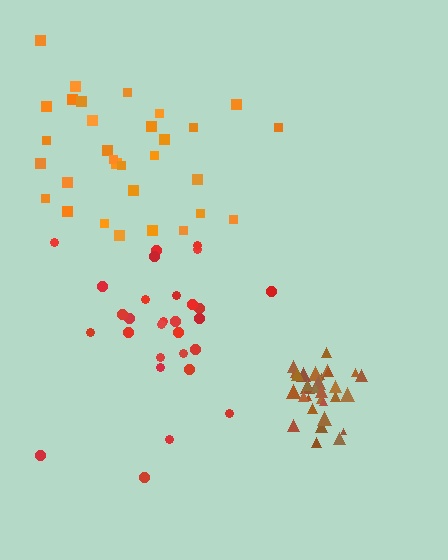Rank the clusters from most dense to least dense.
brown, orange, red.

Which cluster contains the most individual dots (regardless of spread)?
Brown (32).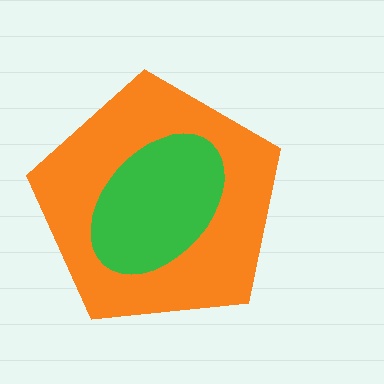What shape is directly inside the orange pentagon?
The green ellipse.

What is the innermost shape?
The green ellipse.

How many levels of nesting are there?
2.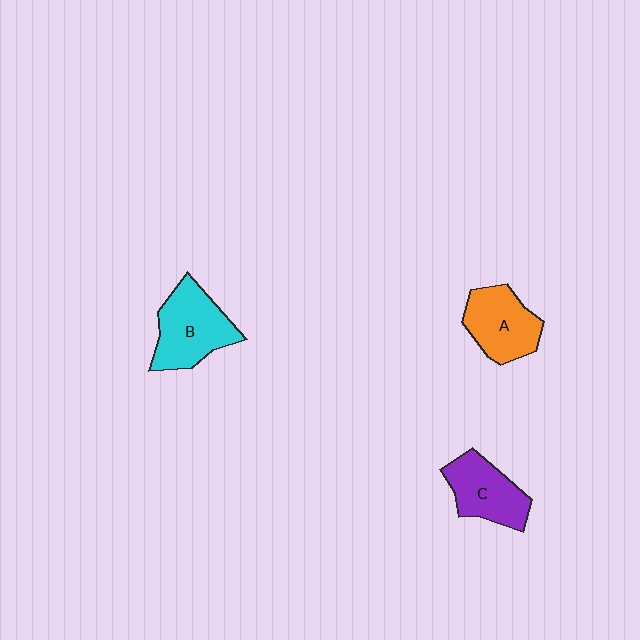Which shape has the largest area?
Shape B (cyan).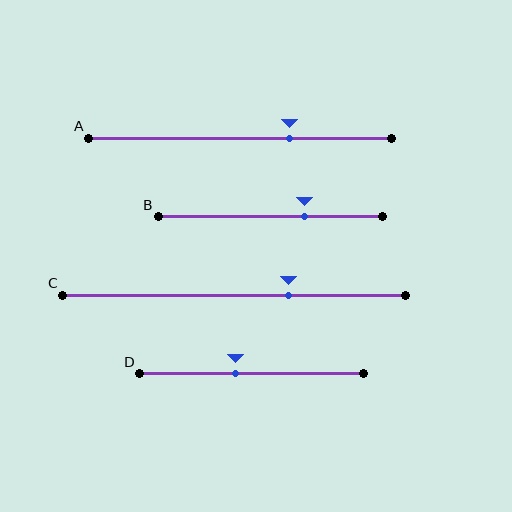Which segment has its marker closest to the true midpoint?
Segment D has its marker closest to the true midpoint.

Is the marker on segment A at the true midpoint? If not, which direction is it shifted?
No, the marker on segment A is shifted to the right by about 16% of the segment length.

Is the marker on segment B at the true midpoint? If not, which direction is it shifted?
No, the marker on segment B is shifted to the right by about 15% of the segment length.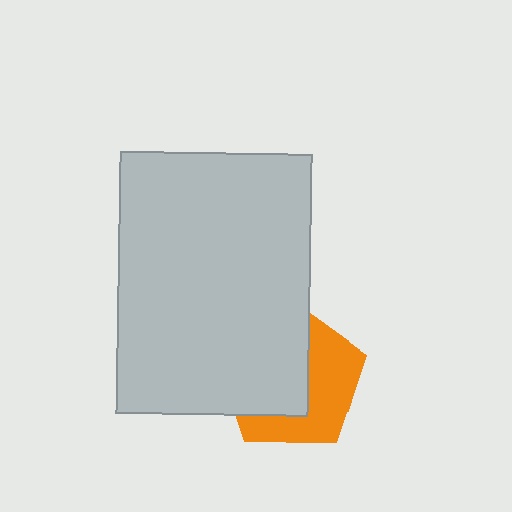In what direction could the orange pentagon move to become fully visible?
The orange pentagon could move right. That would shift it out from behind the light gray rectangle entirely.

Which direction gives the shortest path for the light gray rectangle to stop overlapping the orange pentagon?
Moving left gives the shortest separation.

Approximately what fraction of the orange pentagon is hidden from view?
Roughly 54% of the orange pentagon is hidden behind the light gray rectangle.